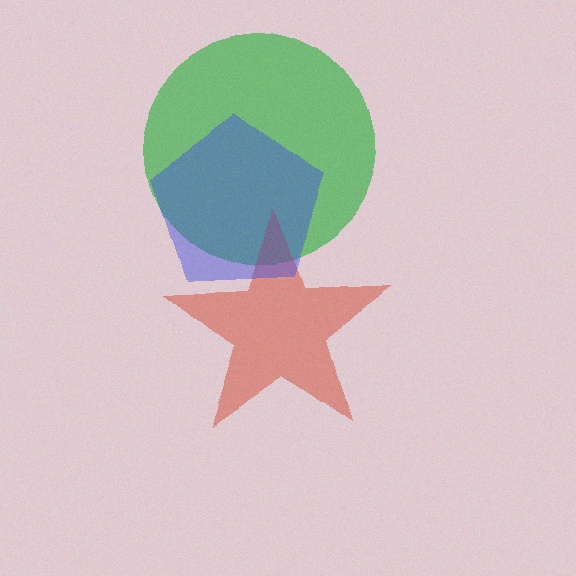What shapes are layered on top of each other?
The layered shapes are: a green circle, a red star, a blue pentagon.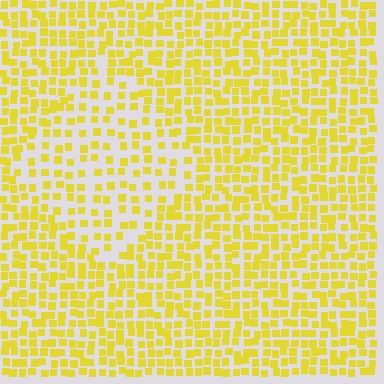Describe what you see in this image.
The image contains small yellow elements arranged at two different densities. A diamond-shaped region is visible where the elements are less densely packed than the surrounding area.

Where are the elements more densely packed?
The elements are more densely packed outside the diamond boundary.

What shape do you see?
I see a diamond.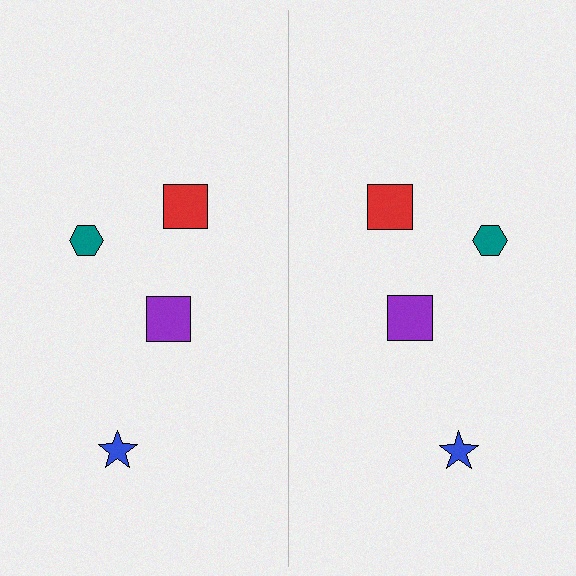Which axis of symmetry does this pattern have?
The pattern has a vertical axis of symmetry running through the center of the image.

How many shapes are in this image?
There are 8 shapes in this image.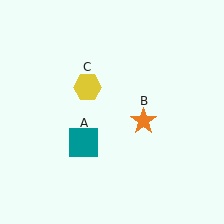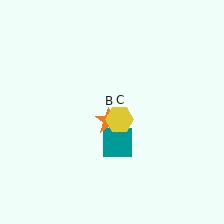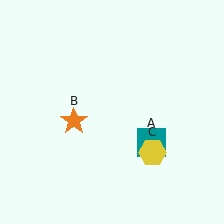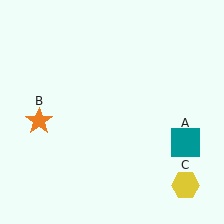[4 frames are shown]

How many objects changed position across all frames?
3 objects changed position: teal square (object A), orange star (object B), yellow hexagon (object C).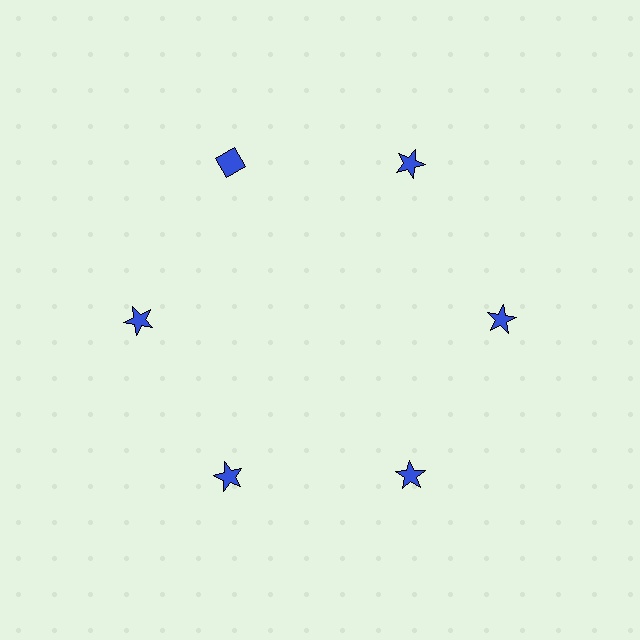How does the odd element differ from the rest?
It has a different shape: diamond instead of star.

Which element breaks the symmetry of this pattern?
The blue diamond at roughly the 11 o'clock position breaks the symmetry. All other shapes are blue stars.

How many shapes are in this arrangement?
There are 6 shapes arranged in a ring pattern.